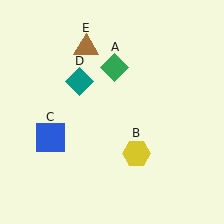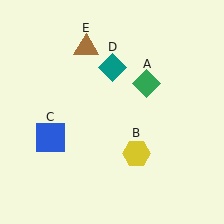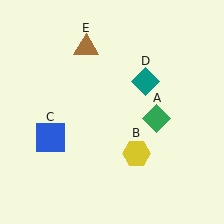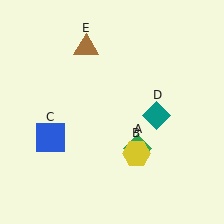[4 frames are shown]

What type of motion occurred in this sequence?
The green diamond (object A), teal diamond (object D) rotated clockwise around the center of the scene.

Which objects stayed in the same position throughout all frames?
Yellow hexagon (object B) and blue square (object C) and brown triangle (object E) remained stationary.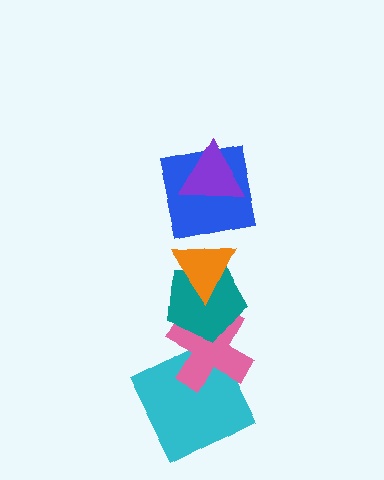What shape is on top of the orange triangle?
The blue square is on top of the orange triangle.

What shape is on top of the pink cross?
The teal pentagon is on top of the pink cross.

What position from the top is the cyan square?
The cyan square is 6th from the top.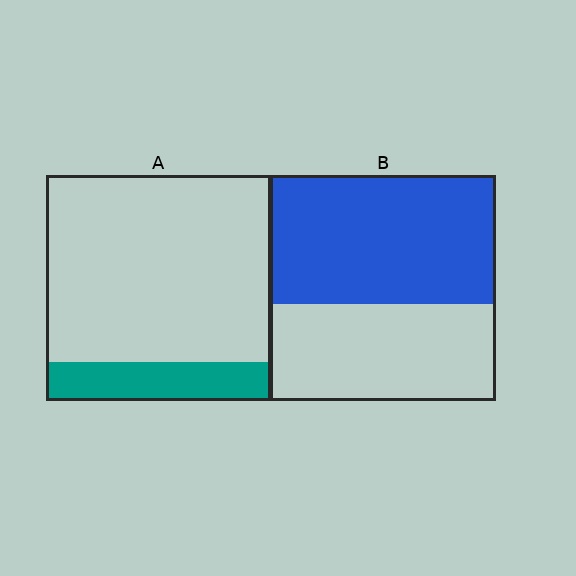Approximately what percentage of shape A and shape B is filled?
A is approximately 15% and B is approximately 55%.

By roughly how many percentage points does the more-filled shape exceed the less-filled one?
By roughly 40 percentage points (B over A).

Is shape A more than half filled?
No.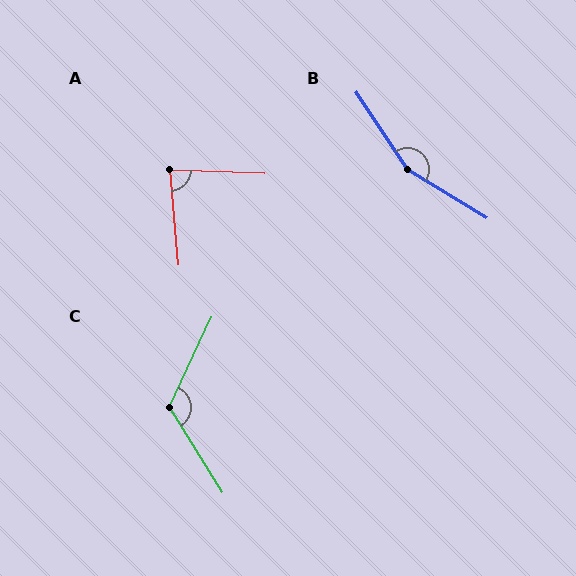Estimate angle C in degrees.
Approximately 123 degrees.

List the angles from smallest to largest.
A (83°), C (123°), B (155°).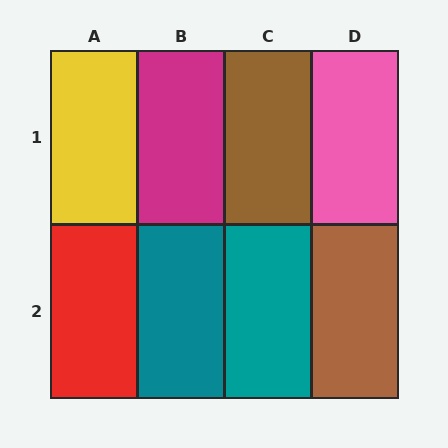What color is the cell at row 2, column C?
Teal.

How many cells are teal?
2 cells are teal.